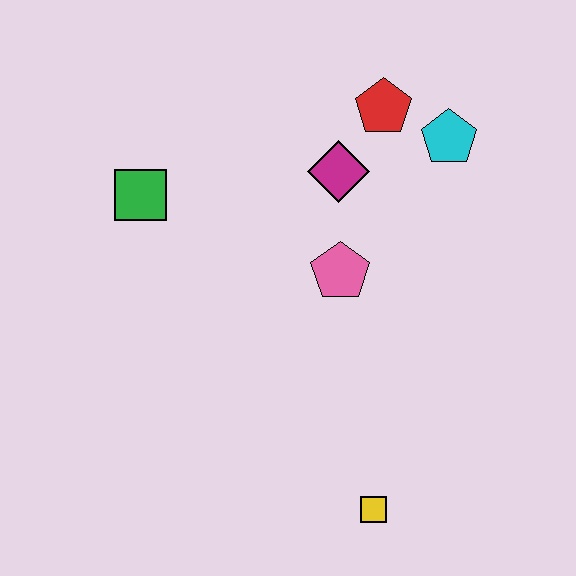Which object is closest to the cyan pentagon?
The red pentagon is closest to the cyan pentagon.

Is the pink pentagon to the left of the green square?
No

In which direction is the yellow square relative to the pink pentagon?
The yellow square is below the pink pentagon.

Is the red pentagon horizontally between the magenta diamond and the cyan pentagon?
Yes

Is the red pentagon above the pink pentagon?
Yes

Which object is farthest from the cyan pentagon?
The yellow square is farthest from the cyan pentagon.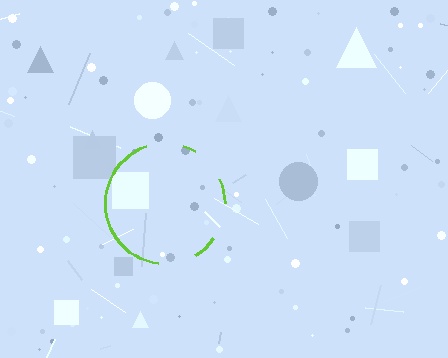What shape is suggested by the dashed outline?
The dashed outline suggests a circle.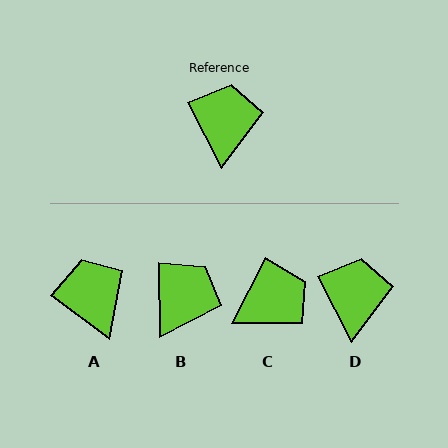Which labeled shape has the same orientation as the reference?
D.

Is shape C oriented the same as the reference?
No, it is off by about 54 degrees.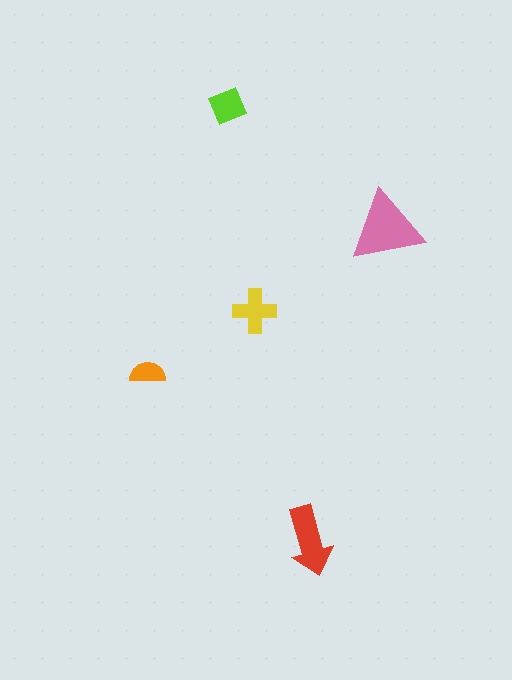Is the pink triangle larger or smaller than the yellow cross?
Larger.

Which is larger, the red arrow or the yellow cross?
The red arrow.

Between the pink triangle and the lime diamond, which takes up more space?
The pink triangle.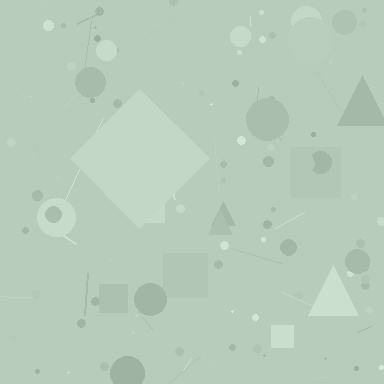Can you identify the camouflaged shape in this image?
The camouflaged shape is a diamond.